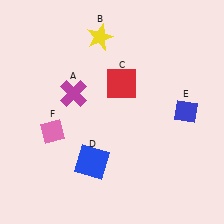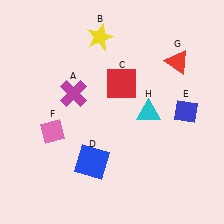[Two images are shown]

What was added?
A red triangle (G), a cyan triangle (H) were added in Image 2.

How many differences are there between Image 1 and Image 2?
There are 2 differences between the two images.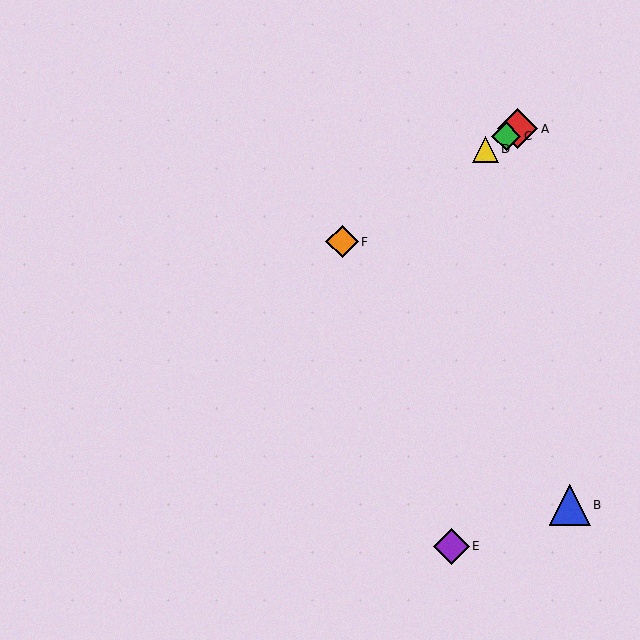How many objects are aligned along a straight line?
4 objects (A, C, D, F) are aligned along a straight line.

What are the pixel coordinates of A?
Object A is at (517, 129).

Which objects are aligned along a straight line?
Objects A, C, D, F are aligned along a straight line.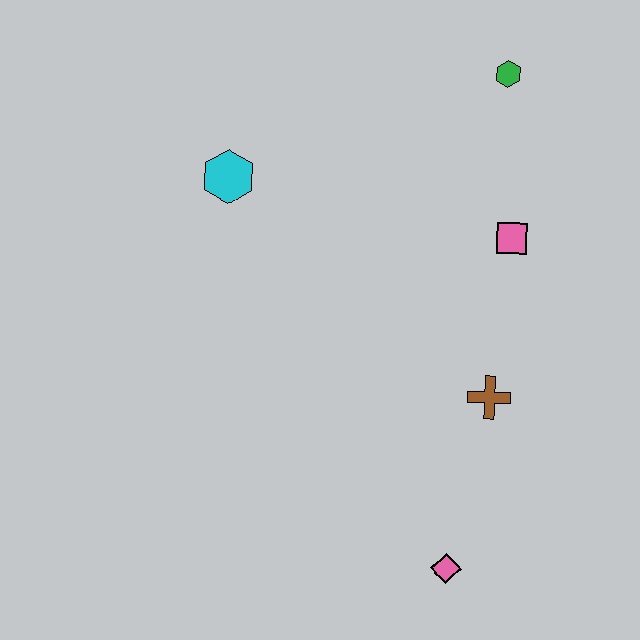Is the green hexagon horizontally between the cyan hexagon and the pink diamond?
No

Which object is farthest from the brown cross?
The cyan hexagon is farthest from the brown cross.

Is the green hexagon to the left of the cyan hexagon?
No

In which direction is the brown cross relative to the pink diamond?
The brown cross is above the pink diamond.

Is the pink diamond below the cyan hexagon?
Yes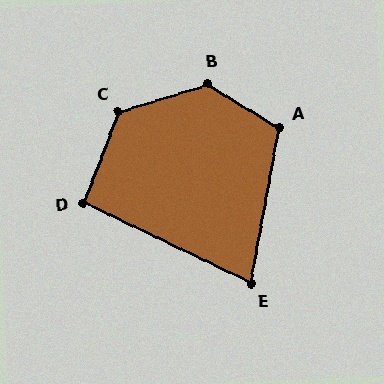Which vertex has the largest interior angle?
B, at approximately 132 degrees.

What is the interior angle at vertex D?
Approximately 95 degrees (approximately right).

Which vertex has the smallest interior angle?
E, at approximately 75 degrees.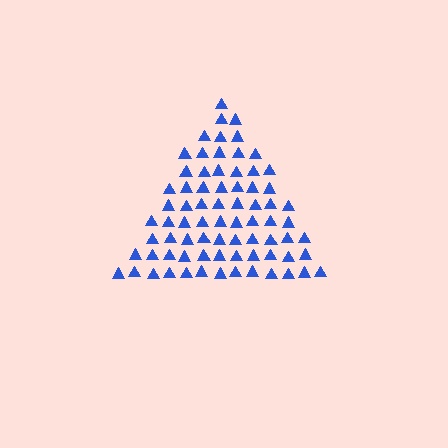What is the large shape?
The large shape is a triangle.